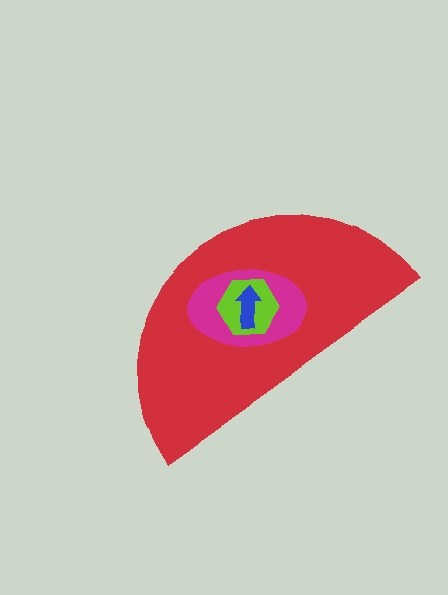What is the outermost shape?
The red semicircle.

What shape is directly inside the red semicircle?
The magenta ellipse.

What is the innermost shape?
The blue arrow.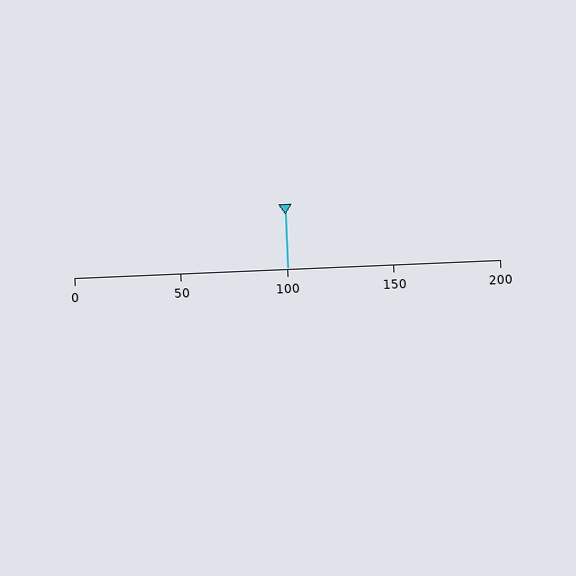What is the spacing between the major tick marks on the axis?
The major ticks are spaced 50 apart.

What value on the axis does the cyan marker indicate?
The marker indicates approximately 100.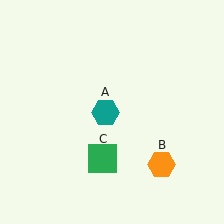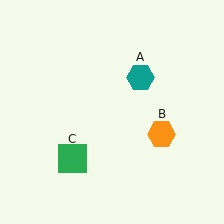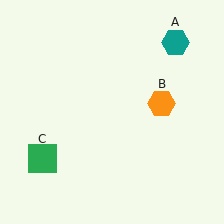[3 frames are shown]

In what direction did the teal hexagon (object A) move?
The teal hexagon (object A) moved up and to the right.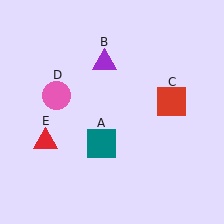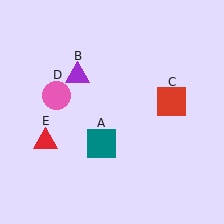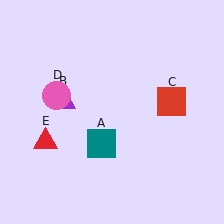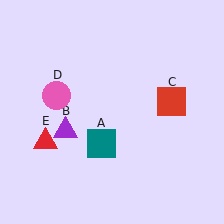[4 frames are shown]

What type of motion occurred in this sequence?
The purple triangle (object B) rotated counterclockwise around the center of the scene.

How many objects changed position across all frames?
1 object changed position: purple triangle (object B).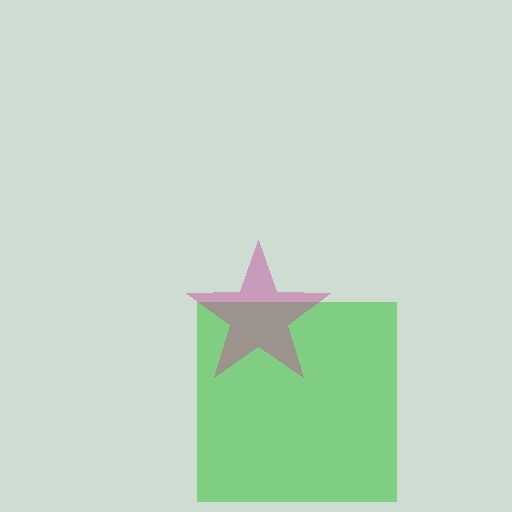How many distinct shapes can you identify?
There are 2 distinct shapes: a green square, a magenta star.